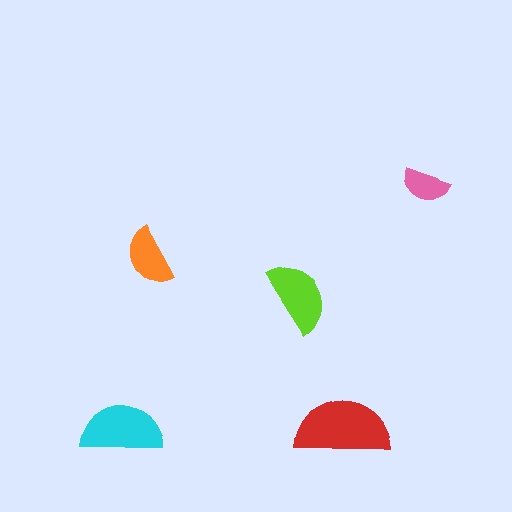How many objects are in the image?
There are 5 objects in the image.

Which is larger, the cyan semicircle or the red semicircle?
The red one.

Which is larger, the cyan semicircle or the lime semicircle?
The cyan one.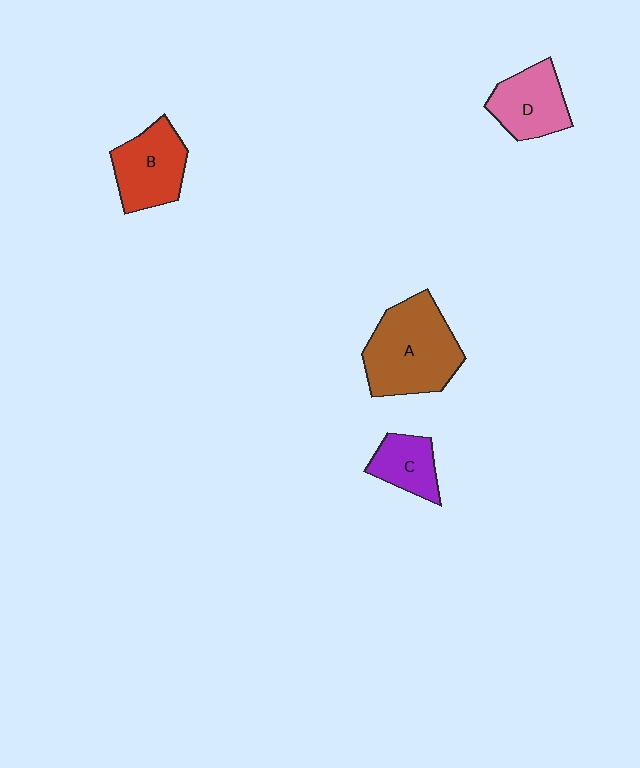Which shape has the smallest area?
Shape C (purple).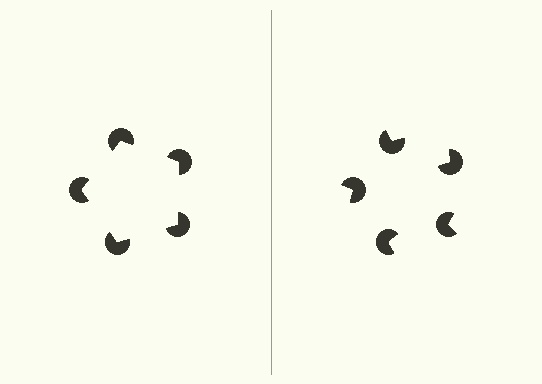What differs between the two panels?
The pac-man discs are positioned identically on both sides; only the wedge orientations differ. On the left they align to a pentagon; on the right they are misaligned.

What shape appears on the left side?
An illusory pentagon.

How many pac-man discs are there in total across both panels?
10 — 5 on each side.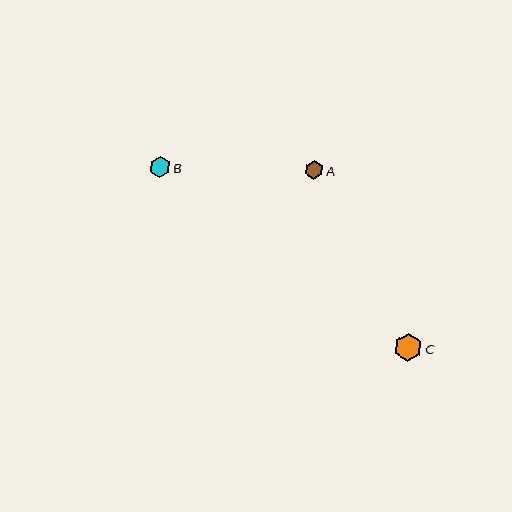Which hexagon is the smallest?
Hexagon A is the smallest with a size of approximately 19 pixels.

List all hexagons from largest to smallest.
From largest to smallest: C, B, A.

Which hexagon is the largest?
Hexagon C is the largest with a size of approximately 28 pixels.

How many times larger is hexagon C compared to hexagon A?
Hexagon C is approximately 1.5 times the size of hexagon A.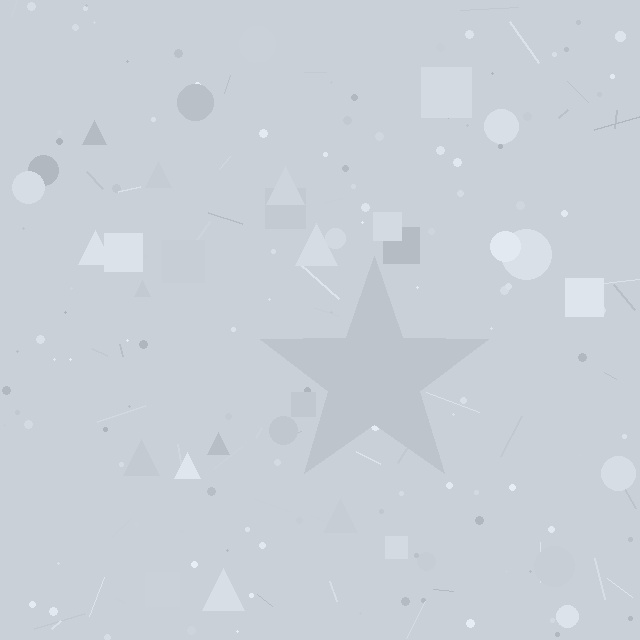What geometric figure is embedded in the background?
A star is embedded in the background.